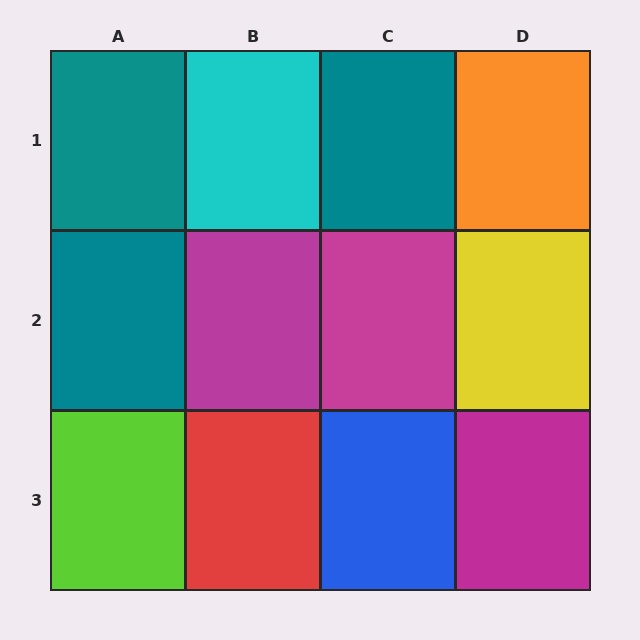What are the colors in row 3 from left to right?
Lime, red, blue, magenta.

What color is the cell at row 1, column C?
Teal.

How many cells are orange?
1 cell is orange.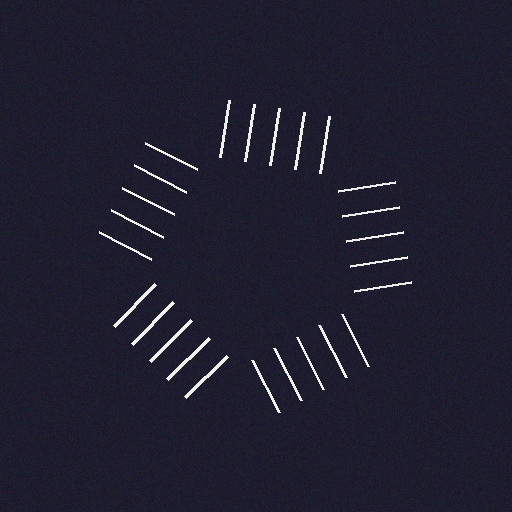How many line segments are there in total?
25 — 5 along each of the 5 edges.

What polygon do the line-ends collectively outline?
An illusory pentagon — the line segments terminate on its edges but no continuous stroke is drawn.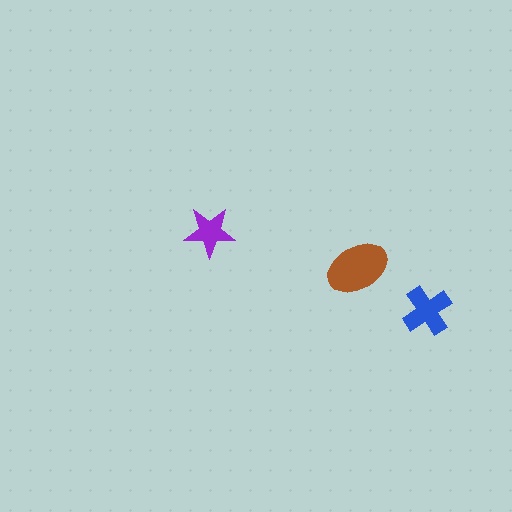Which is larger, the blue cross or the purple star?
The blue cross.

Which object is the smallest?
The purple star.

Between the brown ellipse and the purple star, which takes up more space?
The brown ellipse.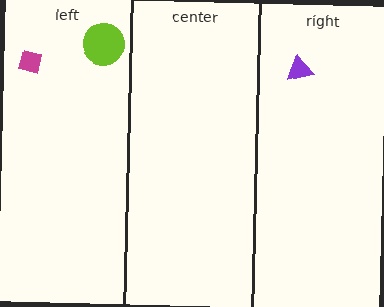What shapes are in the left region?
The magenta square, the lime circle.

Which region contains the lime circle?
The left region.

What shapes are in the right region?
The purple triangle.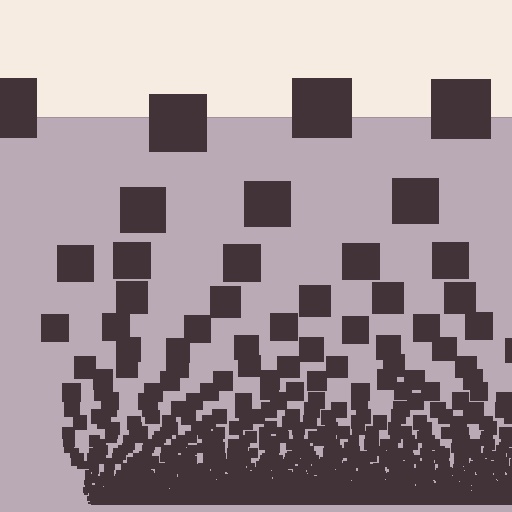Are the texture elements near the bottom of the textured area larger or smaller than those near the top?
Smaller. The gradient is inverted — elements near the bottom are smaller and denser.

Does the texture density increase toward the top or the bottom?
Density increases toward the bottom.